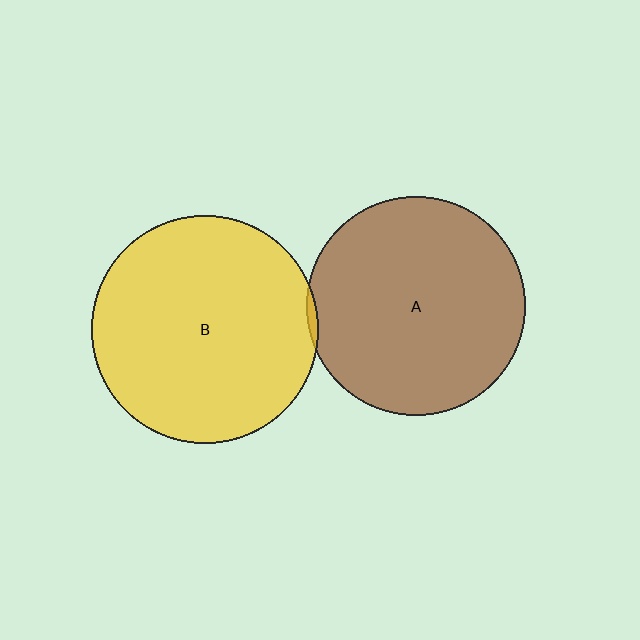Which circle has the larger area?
Circle B (yellow).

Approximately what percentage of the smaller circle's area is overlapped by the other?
Approximately 5%.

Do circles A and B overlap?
Yes.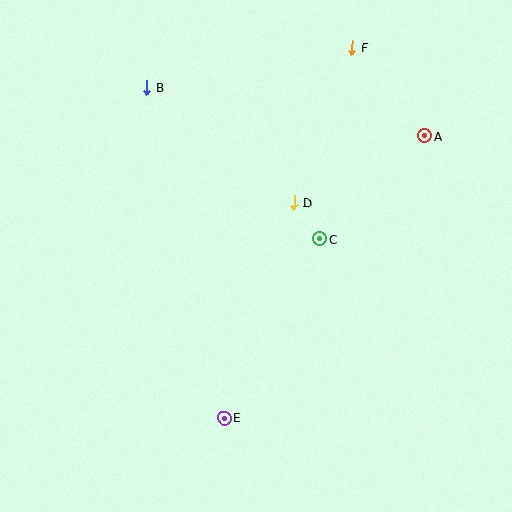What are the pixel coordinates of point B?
Point B is at (147, 88).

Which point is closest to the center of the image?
Point D at (294, 202) is closest to the center.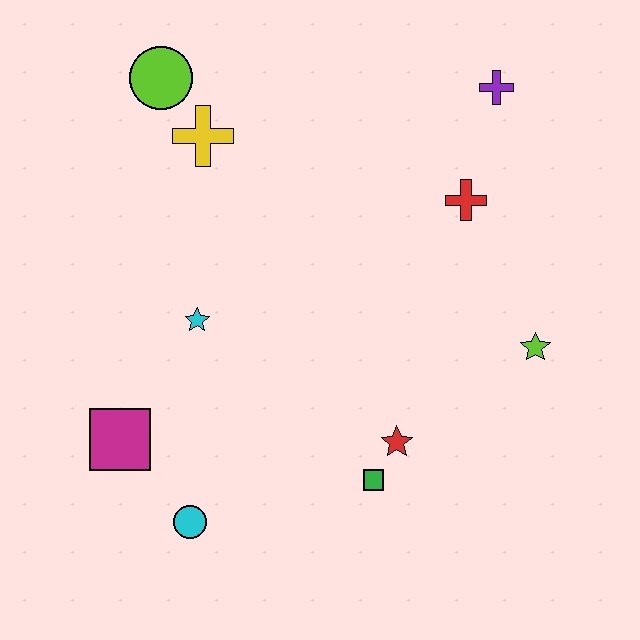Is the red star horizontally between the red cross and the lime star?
No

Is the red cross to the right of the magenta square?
Yes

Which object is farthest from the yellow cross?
The lime star is farthest from the yellow cross.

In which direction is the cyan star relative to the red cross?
The cyan star is to the left of the red cross.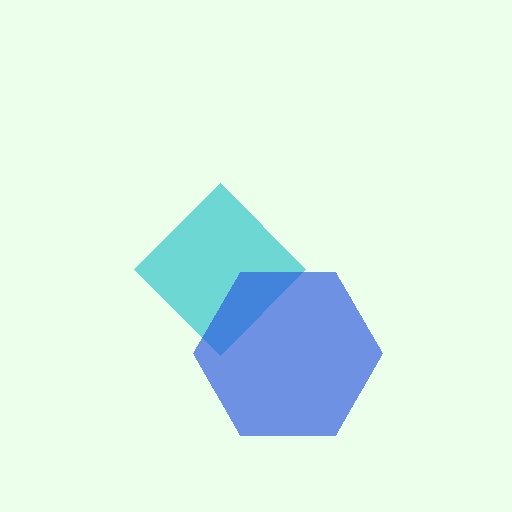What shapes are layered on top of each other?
The layered shapes are: a cyan diamond, a blue hexagon.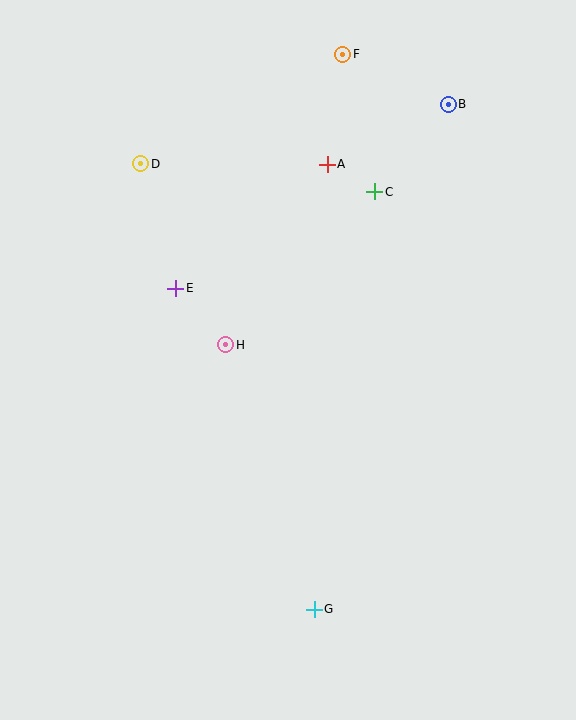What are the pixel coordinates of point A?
Point A is at (327, 164).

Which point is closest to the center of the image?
Point H at (226, 345) is closest to the center.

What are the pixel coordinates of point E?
Point E is at (176, 288).